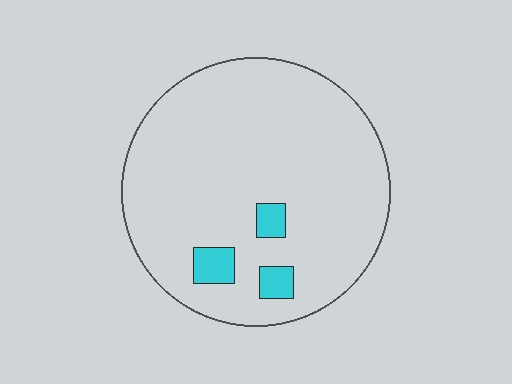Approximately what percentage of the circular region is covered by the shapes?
Approximately 5%.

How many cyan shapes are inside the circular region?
3.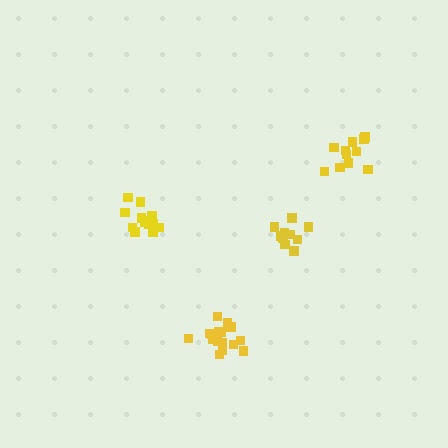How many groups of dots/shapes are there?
There are 4 groups.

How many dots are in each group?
Group 1: 13 dots, Group 2: 10 dots, Group 3: 11 dots, Group 4: 16 dots (50 total).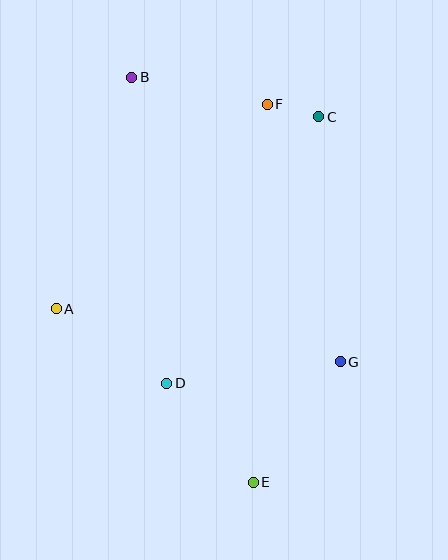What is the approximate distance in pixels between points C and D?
The distance between C and D is approximately 307 pixels.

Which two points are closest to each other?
Points C and F are closest to each other.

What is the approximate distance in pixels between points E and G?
The distance between E and G is approximately 149 pixels.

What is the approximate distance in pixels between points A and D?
The distance between A and D is approximately 133 pixels.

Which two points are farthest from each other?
Points B and E are farthest from each other.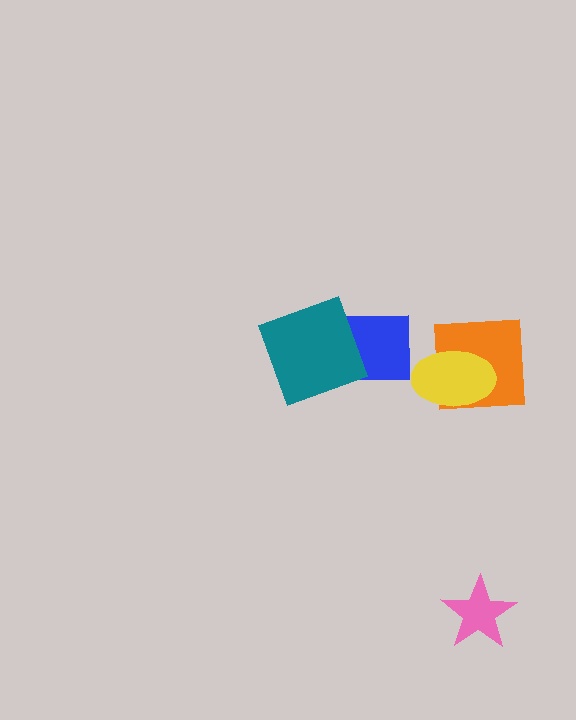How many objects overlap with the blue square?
1 object overlaps with the blue square.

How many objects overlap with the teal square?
1 object overlaps with the teal square.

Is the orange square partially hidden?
Yes, it is partially covered by another shape.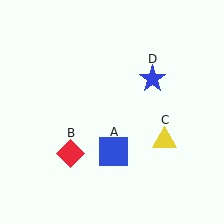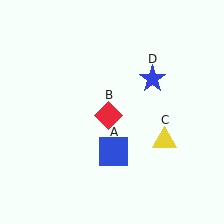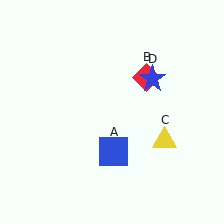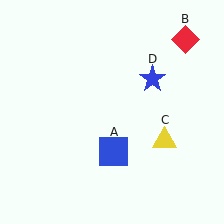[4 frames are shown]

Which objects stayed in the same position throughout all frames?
Blue square (object A) and yellow triangle (object C) and blue star (object D) remained stationary.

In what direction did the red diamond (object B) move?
The red diamond (object B) moved up and to the right.